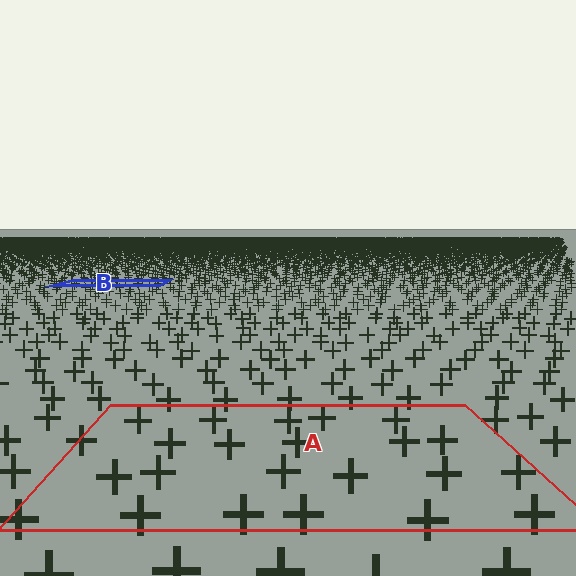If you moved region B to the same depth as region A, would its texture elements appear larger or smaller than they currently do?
They would appear larger. At a closer depth, the same texture elements are projected at a bigger on-screen size.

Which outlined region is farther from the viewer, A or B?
Region B is farther from the viewer — the texture elements inside it appear smaller and more densely packed.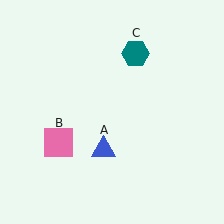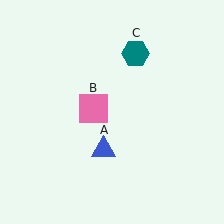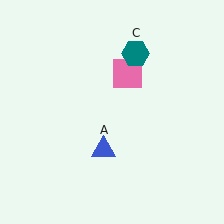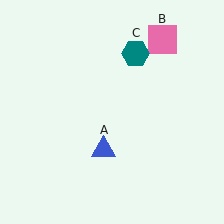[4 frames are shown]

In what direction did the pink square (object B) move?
The pink square (object B) moved up and to the right.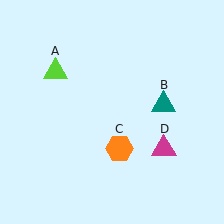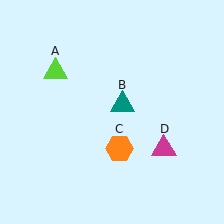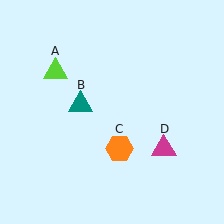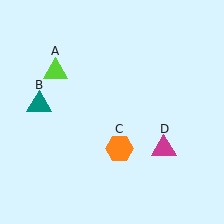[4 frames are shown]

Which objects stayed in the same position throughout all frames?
Lime triangle (object A) and orange hexagon (object C) and magenta triangle (object D) remained stationary.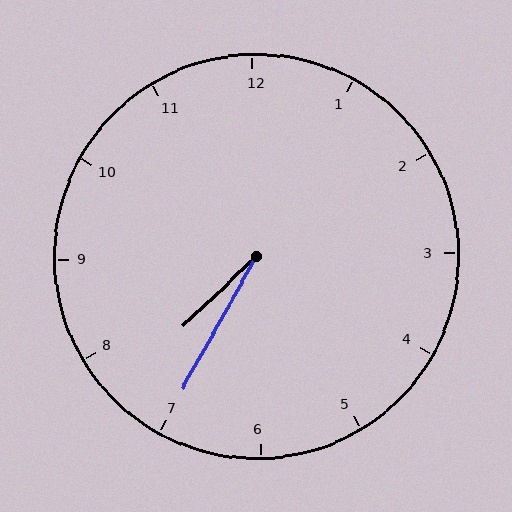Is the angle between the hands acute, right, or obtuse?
It is acute.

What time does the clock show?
7:35.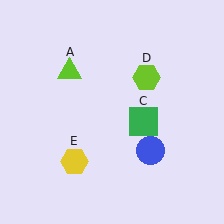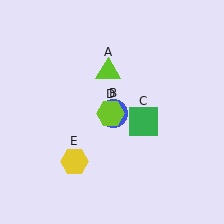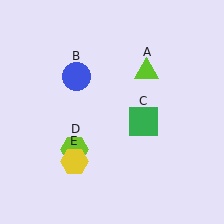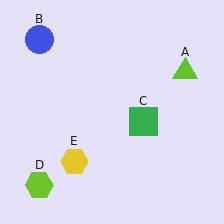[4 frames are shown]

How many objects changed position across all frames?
3 objects changed position: lime triangle (object A), blue circle (object B), lime hexagon (object D).